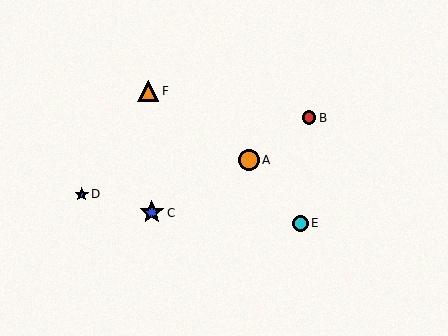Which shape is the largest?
The blue star (labeled C) is the largest.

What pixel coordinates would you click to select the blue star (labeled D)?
Click at (82, 194) to select the blue star D.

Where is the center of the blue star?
The center of the blue star is at (82, 194).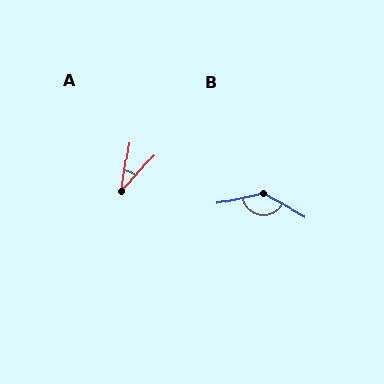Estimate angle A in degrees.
Approximately 32 degrees.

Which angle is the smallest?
A, at approximately 32 degrees.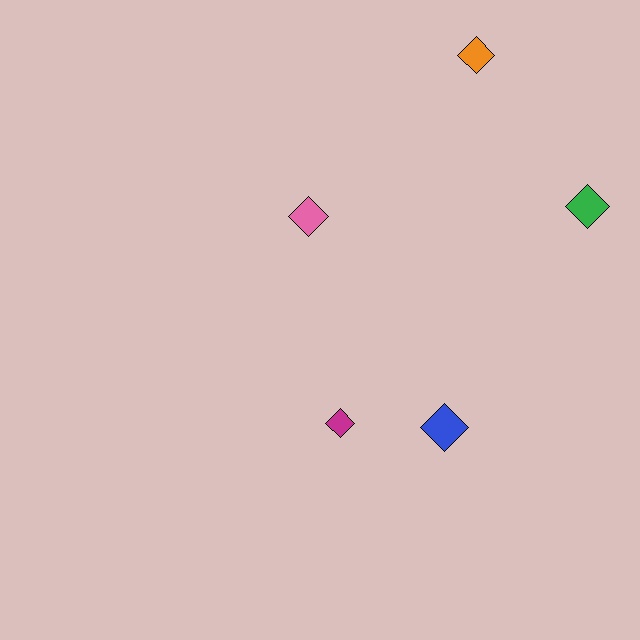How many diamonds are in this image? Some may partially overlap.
There are 5 diamonds.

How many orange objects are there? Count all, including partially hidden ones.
There is 1 orange object.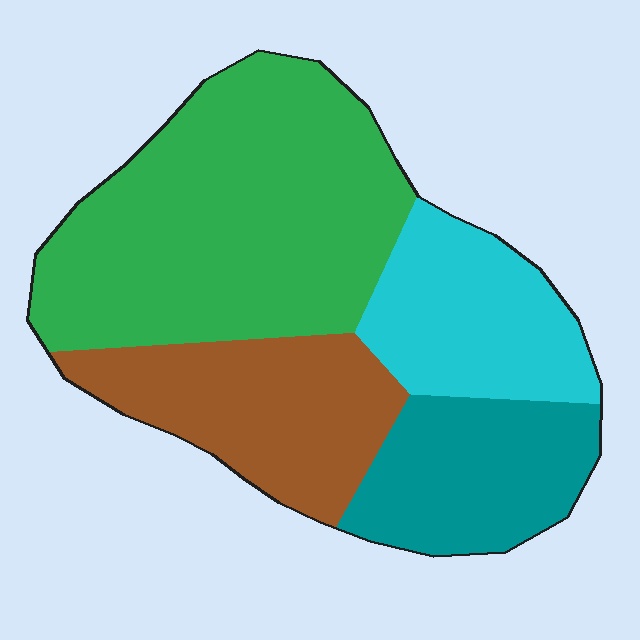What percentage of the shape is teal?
Teal takes up less than a quarter of the shape.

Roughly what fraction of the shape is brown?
Brown covers around 20% of the shape.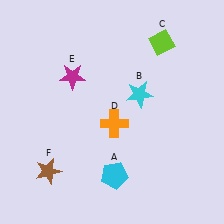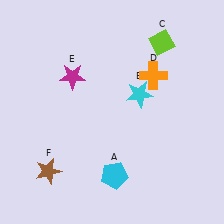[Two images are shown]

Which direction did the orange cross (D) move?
The orange cross (D) moved up.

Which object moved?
The orange cross (D) moved up.